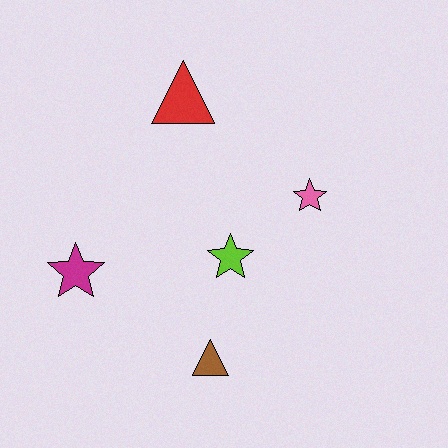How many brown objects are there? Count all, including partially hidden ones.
There is 1 brown object.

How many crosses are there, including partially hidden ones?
There are no crosses.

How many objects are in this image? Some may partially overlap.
There are 5 objects.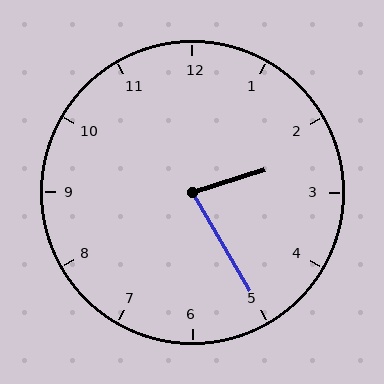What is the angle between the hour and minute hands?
Approximately 78 degrees.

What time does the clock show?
2:25.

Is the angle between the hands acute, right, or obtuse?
It is acute.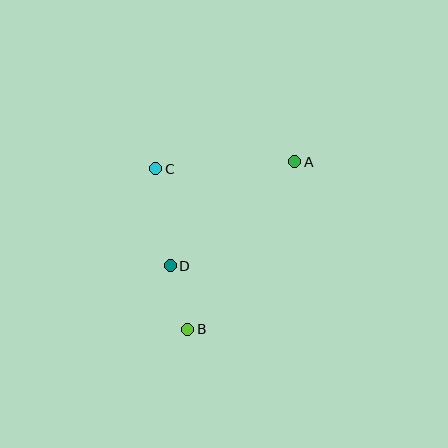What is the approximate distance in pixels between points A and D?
The distance between A and D is approximately 162 pixels.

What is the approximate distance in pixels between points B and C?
The distance between B and C is approximately 164 pixels.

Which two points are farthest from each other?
Points A and B are farthest from each other.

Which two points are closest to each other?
Points B and D are closest to each other.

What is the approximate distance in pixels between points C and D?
The distance between C and D is approximately 98 pixels.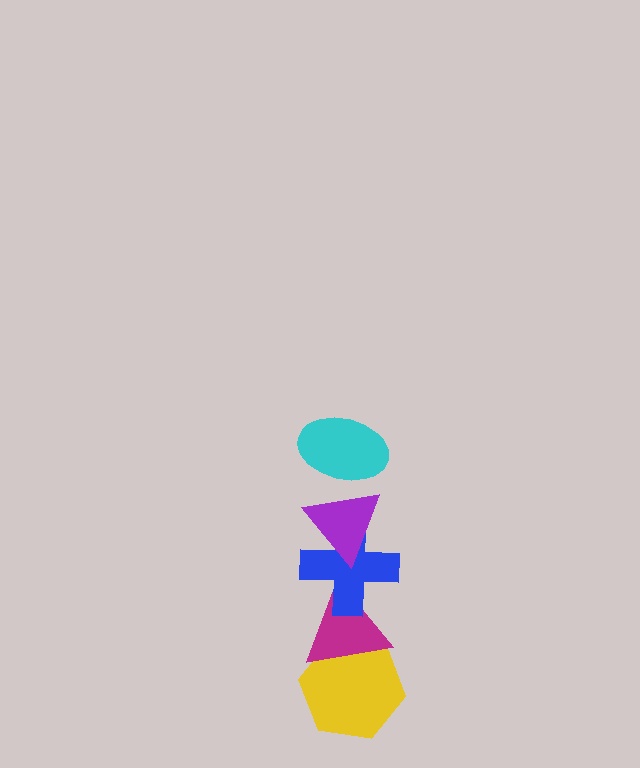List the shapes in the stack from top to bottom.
From top to bottom: the cyan ellipse, the purple triangle, the blue cross, the magenta triangle, the yellow hexagon.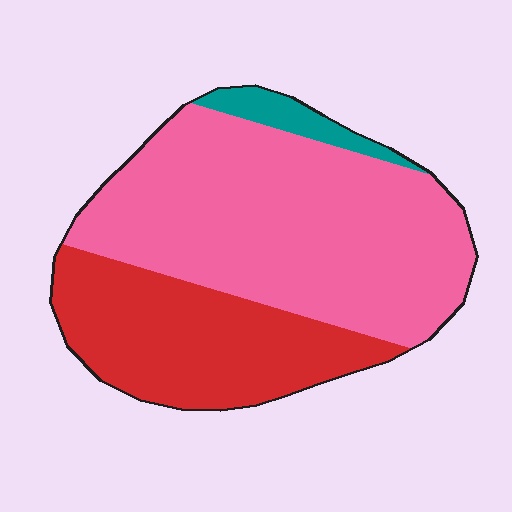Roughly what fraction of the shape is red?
Red covers about 35% of the shape.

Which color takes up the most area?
Pink, at roughly 60%.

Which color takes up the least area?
Teal, at roughly 5%.